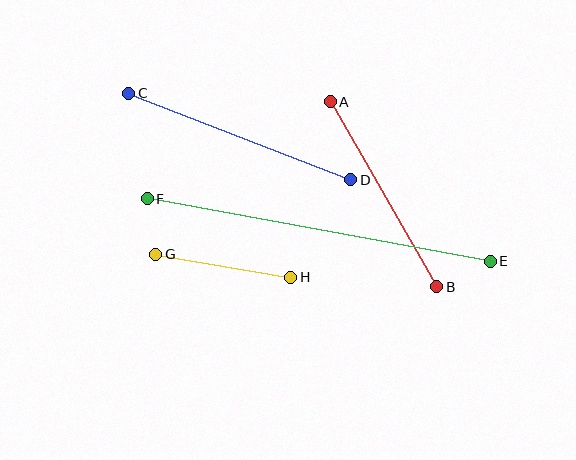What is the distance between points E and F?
The distance is approximately 349 pixels.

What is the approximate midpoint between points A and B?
The midpoint is at approximately (383, 194) pixels.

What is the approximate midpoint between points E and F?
The midpoint is at approximately (319, 230) pixels.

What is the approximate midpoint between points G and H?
The midpoint is at approximately (223, 266) pixels.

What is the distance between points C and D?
The distance is approximately 238 pixels.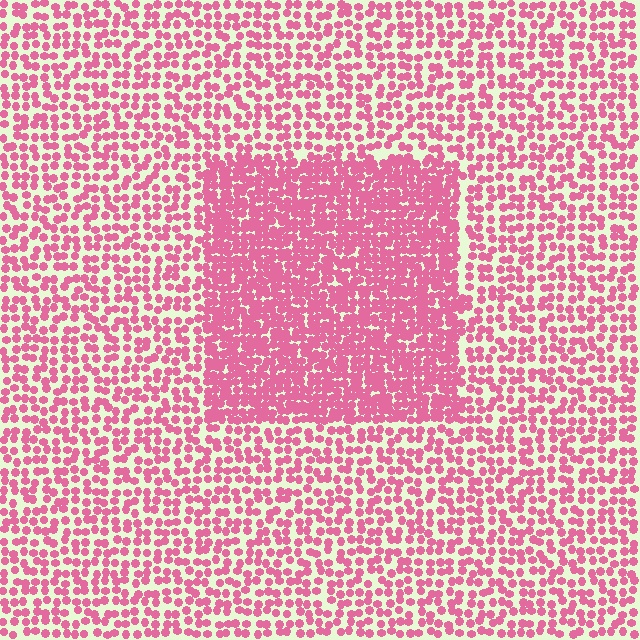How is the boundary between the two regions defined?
The boundary is defined by a change in element density (approximately 1.9x ratio). All elements are the same color, size, and shape.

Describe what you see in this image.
The image contains small pink elements arranged at two different densities. A rectangle-shaped region is visible where the elements are more densely packed than the surrounding area.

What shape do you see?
I see a rectangle.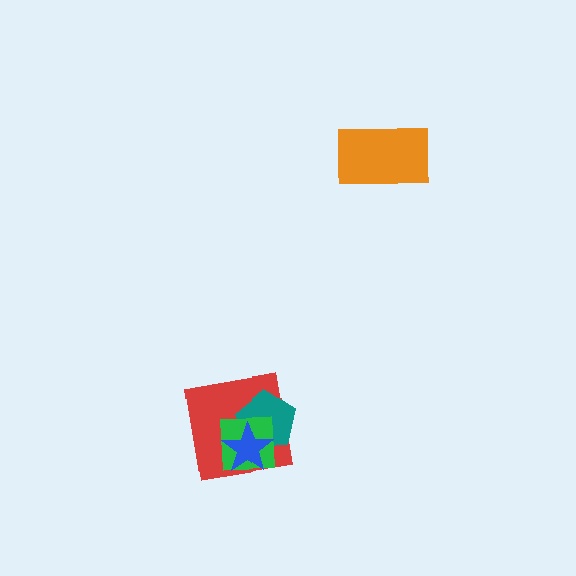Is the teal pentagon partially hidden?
Yes, it is partially covered by another shape.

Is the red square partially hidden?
Yes, it is partially covered by another shape.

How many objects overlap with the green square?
3 objects overlap with the green square.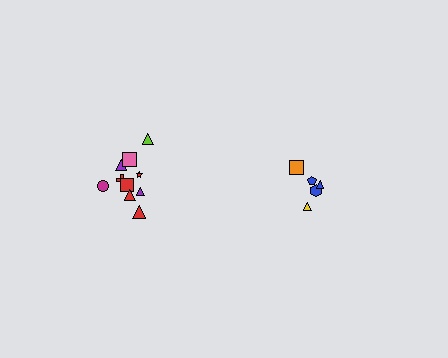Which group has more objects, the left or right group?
The left group.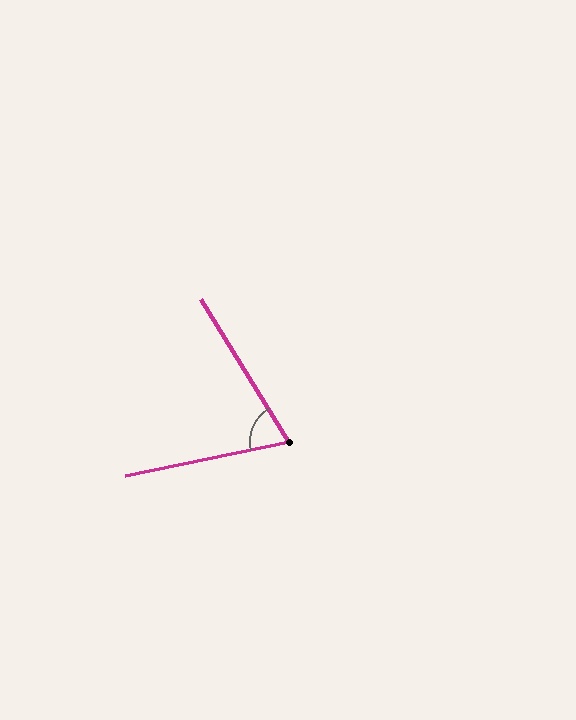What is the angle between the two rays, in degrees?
Approximately 70 degrees.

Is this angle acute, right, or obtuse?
It is acute.